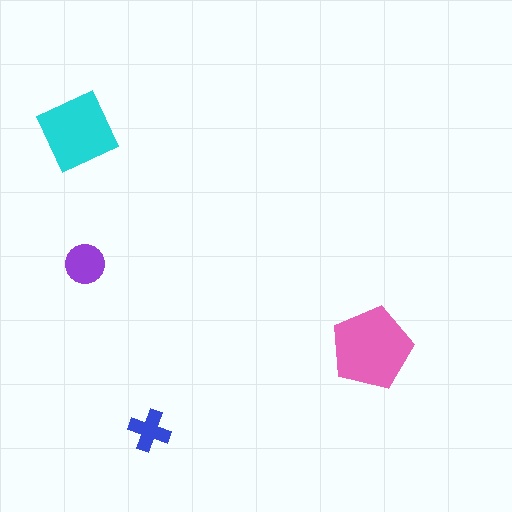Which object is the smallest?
The blue cross.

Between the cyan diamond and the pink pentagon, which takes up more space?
The pink pentagon.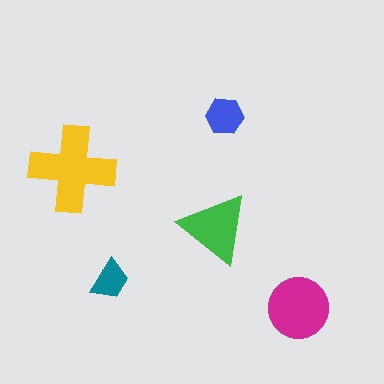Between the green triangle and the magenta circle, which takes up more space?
The magenta circle.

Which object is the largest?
The yellow cross.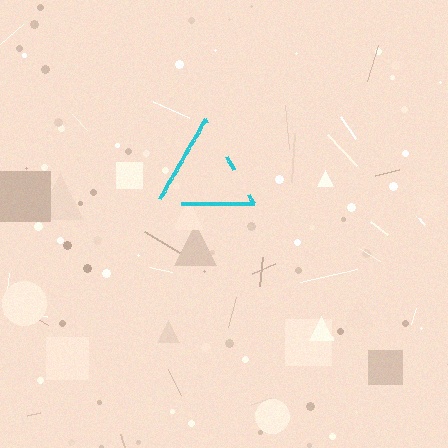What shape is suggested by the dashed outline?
The dashed outline suggests a triangle.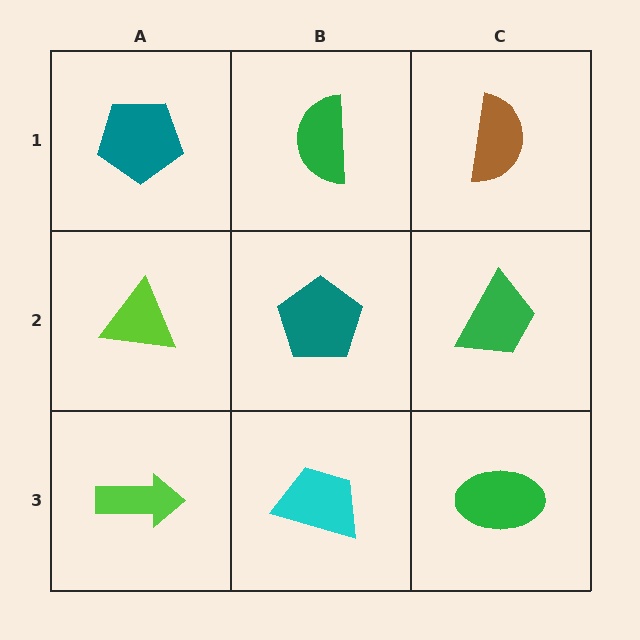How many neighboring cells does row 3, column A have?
2.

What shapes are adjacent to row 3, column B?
A teal pentagon (row 2, column B), a lime arrow (row 3, column A), a green ellipse (row 3, column C).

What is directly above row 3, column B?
A teal pentagon.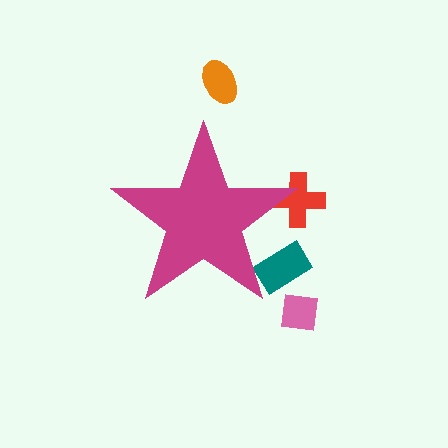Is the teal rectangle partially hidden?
Yes, the teal rectangle is partially hidden behind the magenta star.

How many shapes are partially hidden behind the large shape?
2 shapes are partially hidden.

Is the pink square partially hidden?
No, the pink square is fully visible.